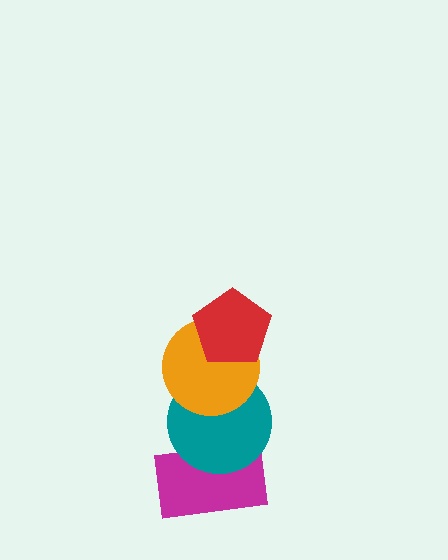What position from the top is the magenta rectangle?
The magenta rectangle is 4th from the top.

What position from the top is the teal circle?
The teal circle is 3rd from the top.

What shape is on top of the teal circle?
The orange circle is on top of the teal circle.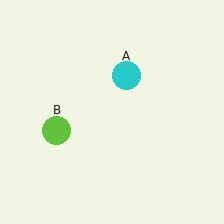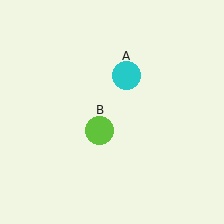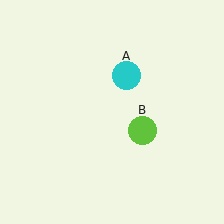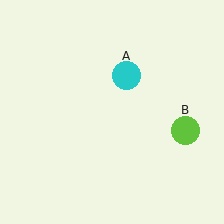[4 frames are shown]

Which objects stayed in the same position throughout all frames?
Cyan circle (object A) remained stationary.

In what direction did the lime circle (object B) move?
The lime circle (object B) moved right.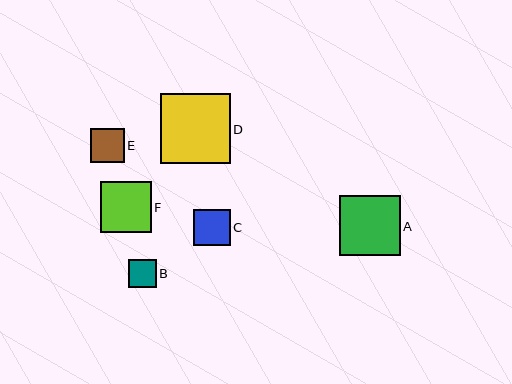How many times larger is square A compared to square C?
Square A is approximately 1.6 times the size of square C.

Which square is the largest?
Square D is the largest with a size of approximately 70 pixels.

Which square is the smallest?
Square B is the smallest with a size of approximately 28 pixels.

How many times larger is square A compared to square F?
Square A is approximately 1.2 times the size of square F.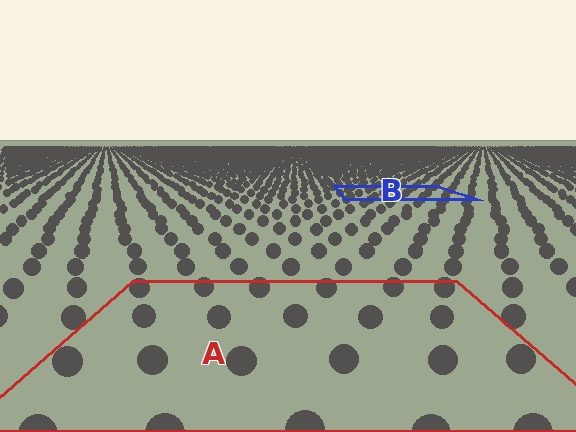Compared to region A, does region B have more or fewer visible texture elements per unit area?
Region B has more texture elements per unit area — they are packed more densely because it is farther away.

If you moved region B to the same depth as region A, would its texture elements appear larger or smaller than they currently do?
They would appear larger. At a closer depth, the same texture elements are projected at a bigger on-screen size.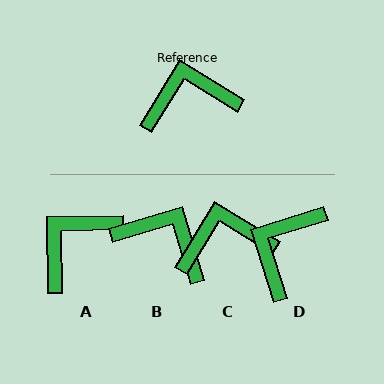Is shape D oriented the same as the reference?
No, it is off by about 49 degrees.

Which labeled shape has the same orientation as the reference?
C.